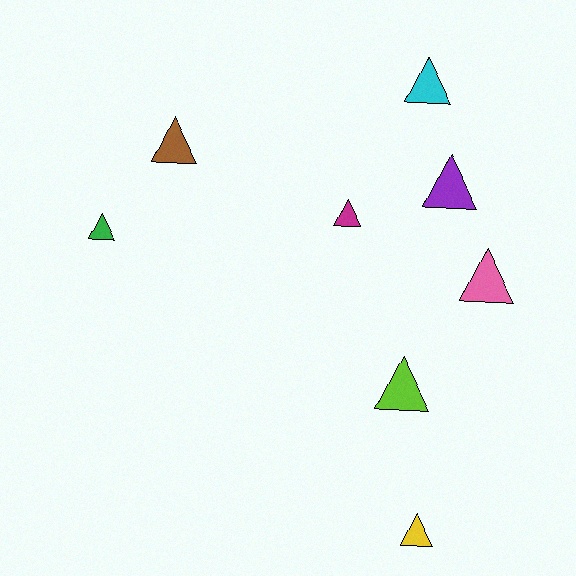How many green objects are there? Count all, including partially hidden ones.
There is 1 green object.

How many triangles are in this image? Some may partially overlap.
There are 8 triangles.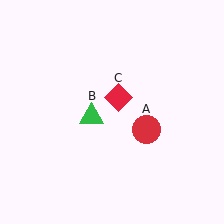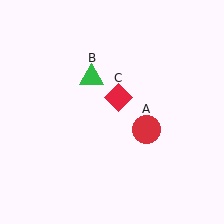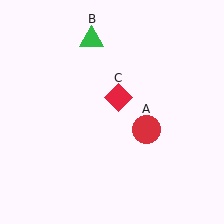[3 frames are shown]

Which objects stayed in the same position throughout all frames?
Red circle (object A) and red diamond (object C) remained stationary.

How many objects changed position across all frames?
1 object changed position: green triangle (object B).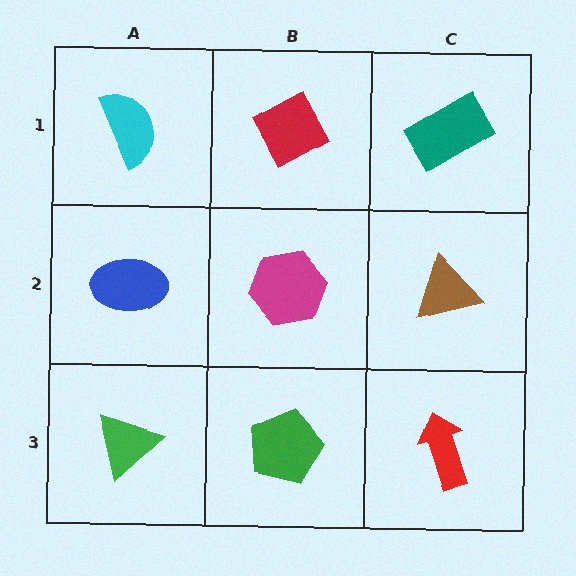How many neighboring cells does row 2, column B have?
4.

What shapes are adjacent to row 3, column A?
A blue ellipse (row 2, column A), a green pentagon (row 3, column B).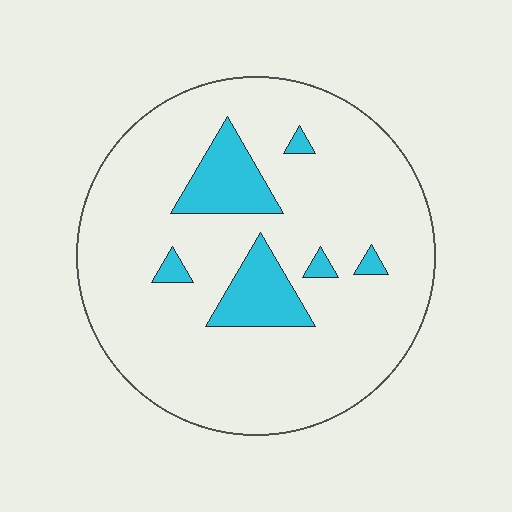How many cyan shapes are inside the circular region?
6.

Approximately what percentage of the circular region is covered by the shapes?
Approximately 15%.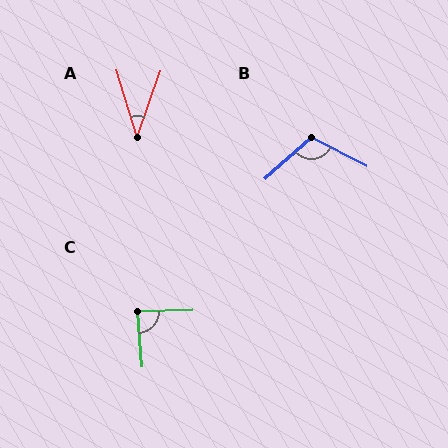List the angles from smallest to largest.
A (36°), C (87°), B (111°).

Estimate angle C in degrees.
Approximately 87 degrees.